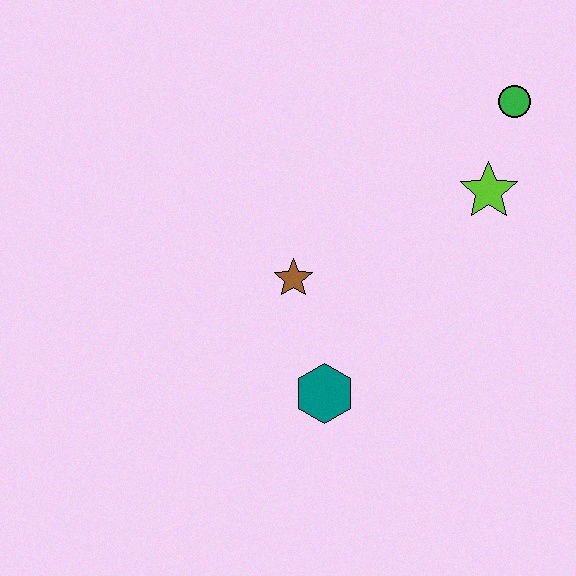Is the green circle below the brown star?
No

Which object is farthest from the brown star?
The green circle is farthest from the brown star.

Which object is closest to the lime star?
The green circle is closest to the lime star.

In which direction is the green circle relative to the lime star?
The green circle is above the lime star.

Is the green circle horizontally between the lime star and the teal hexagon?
No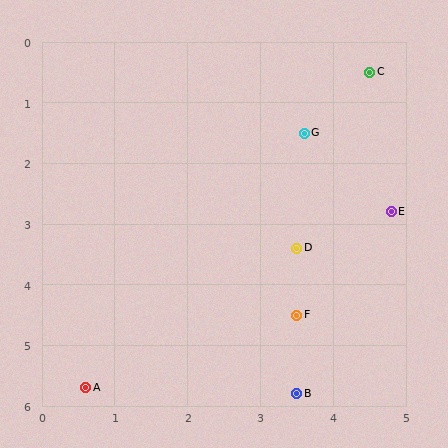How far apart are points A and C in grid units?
Points A and C are about 6.5 grid units apart.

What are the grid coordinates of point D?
Point D is at approximately (3.5, 3.4).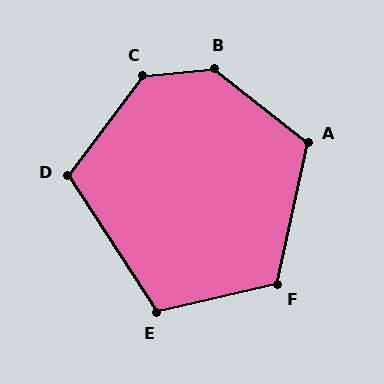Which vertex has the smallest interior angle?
D, at approximately 110 degrees.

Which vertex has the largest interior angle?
B, at approximately 135 degrees.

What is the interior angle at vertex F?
Approximately 115 degrees (obtuse).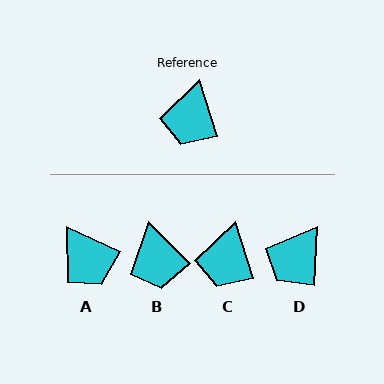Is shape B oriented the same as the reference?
No, it is off by about 27 degrees.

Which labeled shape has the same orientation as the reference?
C.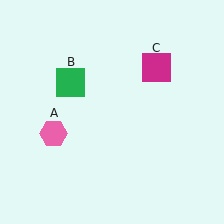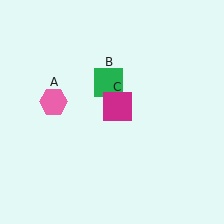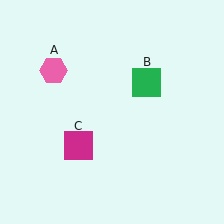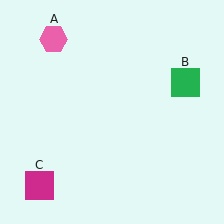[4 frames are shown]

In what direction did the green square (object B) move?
The green square (object B) moved right.